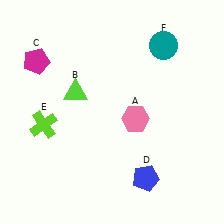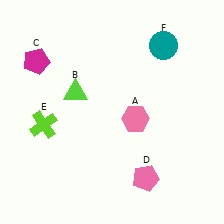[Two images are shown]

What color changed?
The pentagon (D) changed from blue in Image 1 to pink in Image 2.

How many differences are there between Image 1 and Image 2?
There is 1 difference between the two images.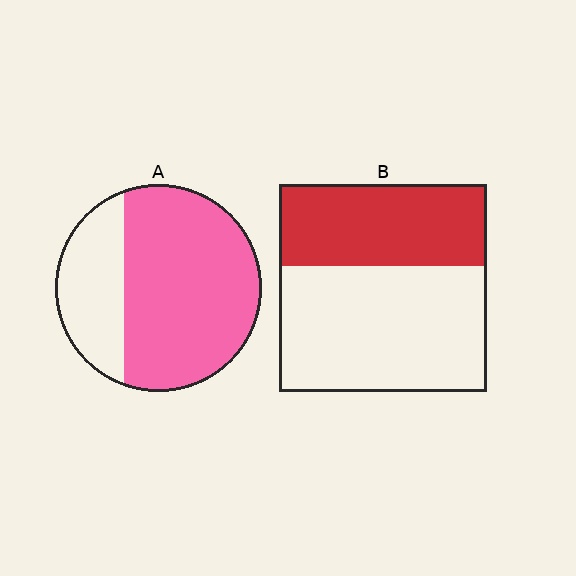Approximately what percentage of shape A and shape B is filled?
A is approximately 70% and B is approximately 40%.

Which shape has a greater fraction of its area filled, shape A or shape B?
Shape A.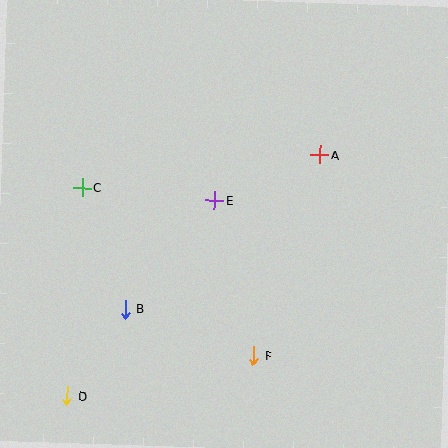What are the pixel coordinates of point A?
Point A is at (320, 155).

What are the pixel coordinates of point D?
Point D is at (67, 396).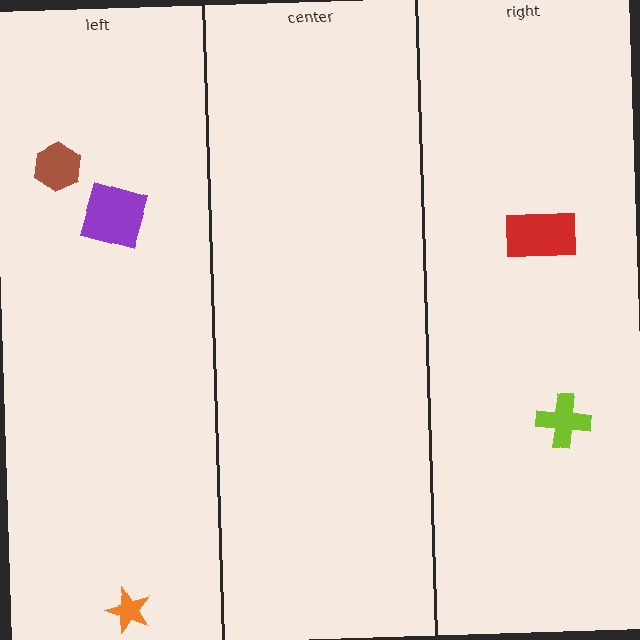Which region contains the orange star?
The left region.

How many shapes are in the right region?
2.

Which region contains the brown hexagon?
The left region.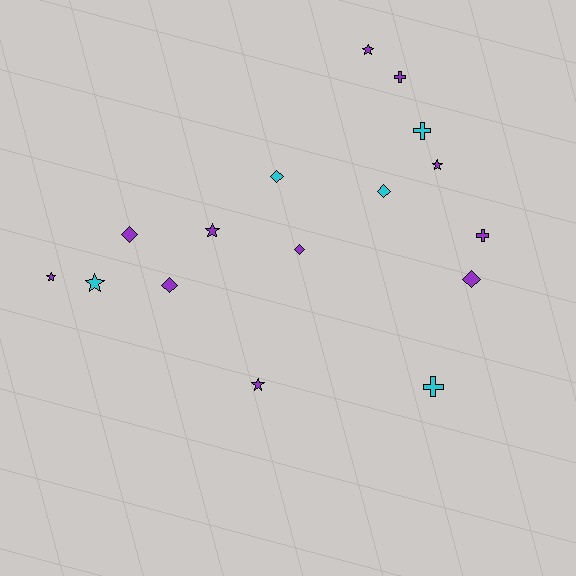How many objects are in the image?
There are 16 objects.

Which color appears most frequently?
Purple, with 11 objects.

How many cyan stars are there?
There is 1 cyan star.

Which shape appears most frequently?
Diamond, with 6 objects.